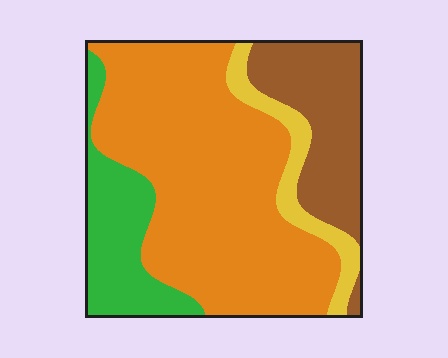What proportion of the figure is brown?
Brown takes up about one fifth (1/5) of the figure.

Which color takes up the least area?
Yellow, at roughly 10%.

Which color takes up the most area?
Orange, at roughly 55%.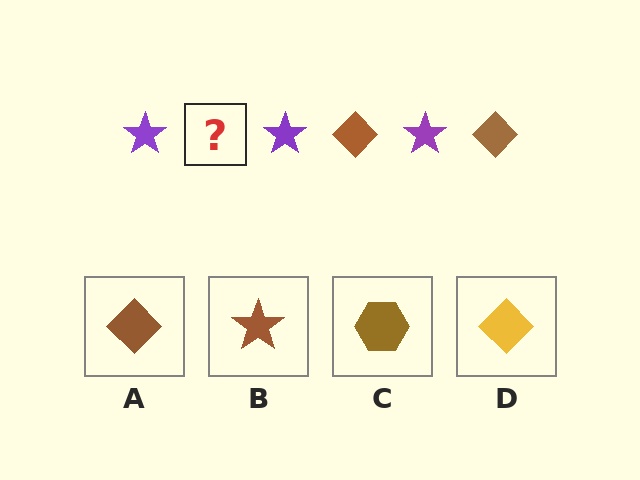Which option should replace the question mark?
Option A.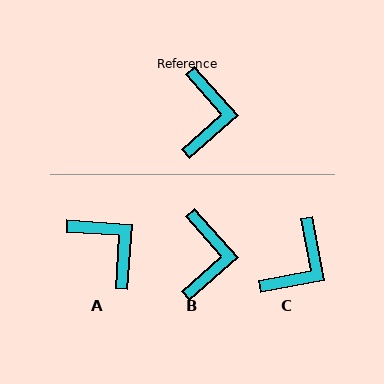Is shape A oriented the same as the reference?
No, it is off by about 44 degrees.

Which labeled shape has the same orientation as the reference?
B.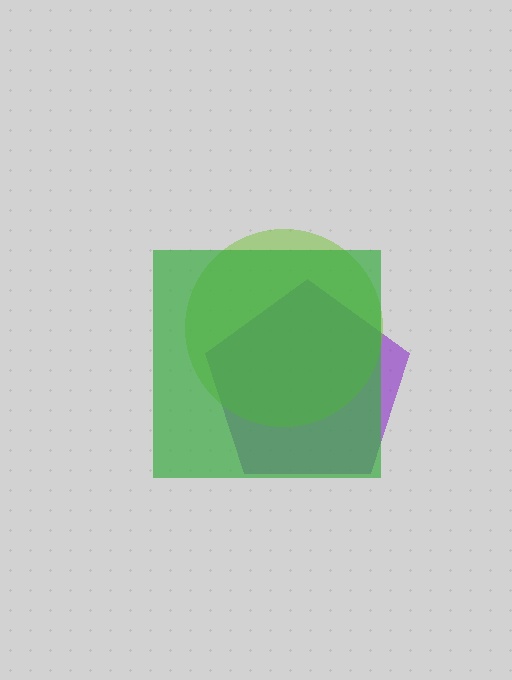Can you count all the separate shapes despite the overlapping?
Yes, there are 3 separate shapes.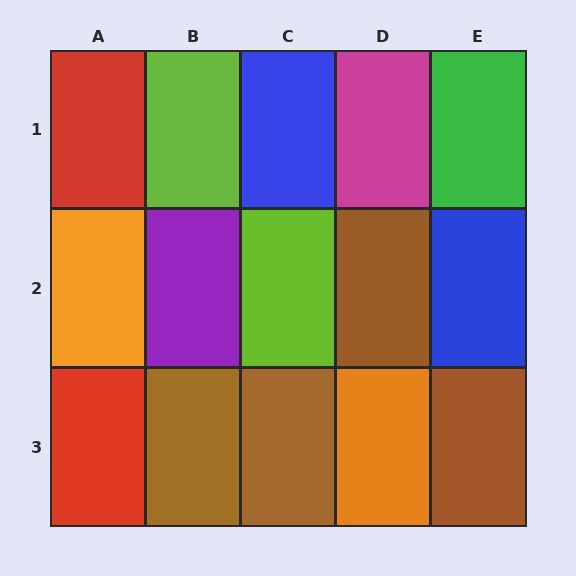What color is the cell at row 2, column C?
Lime.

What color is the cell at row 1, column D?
Magenta.